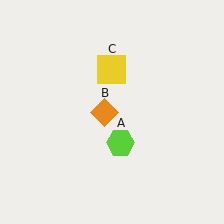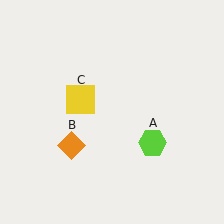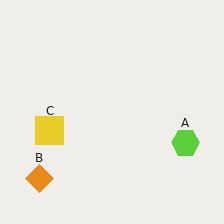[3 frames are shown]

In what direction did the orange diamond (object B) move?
The orange diamond (object B) moved down and to the left.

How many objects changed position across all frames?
3 objects changed position: lime hexagon (object A), orange diamond (object B), yellow square (object C).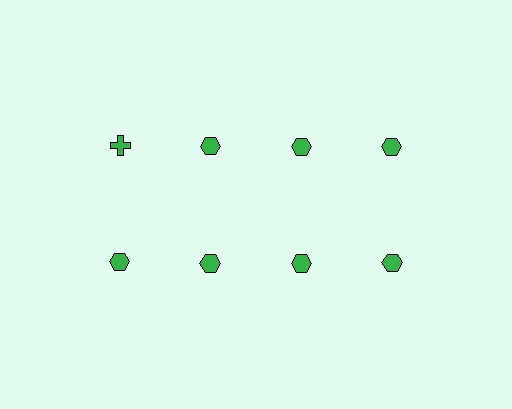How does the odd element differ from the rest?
It has a different shape: cross instead of hexagon.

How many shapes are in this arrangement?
There are 8 shapes arranged in a grid pattern.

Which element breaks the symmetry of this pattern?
The green cross in the top row, leftmost column breaks the symmetry. All other shapes are green hexagons.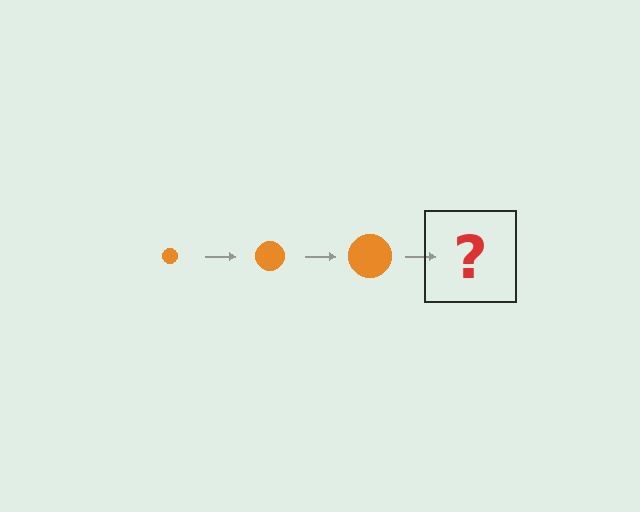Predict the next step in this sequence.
The next step is an orange circle, larger than the previous one.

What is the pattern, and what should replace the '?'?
The pattern is that the circle gets progressively larger each step. The '?' should be an orange circle, larger than the previous one.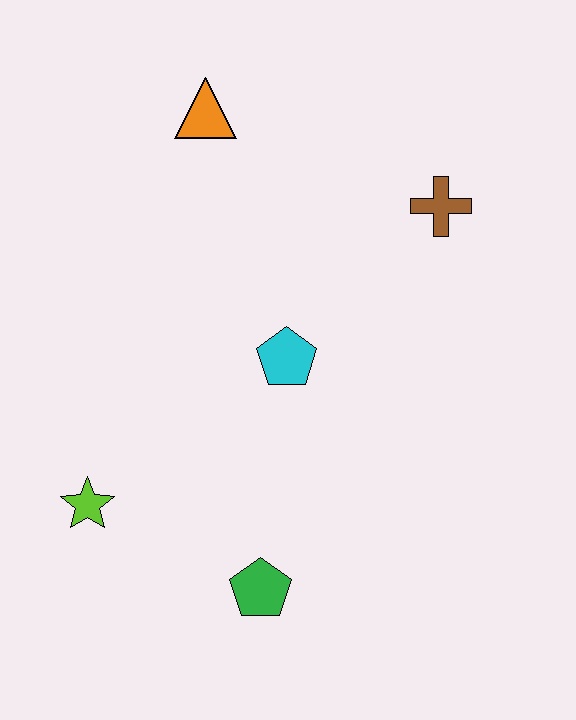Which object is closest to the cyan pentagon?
The brown cross is closest to the cyan pentagon.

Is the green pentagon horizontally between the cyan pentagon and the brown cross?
No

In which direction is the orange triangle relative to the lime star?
The orange triangle is above the lime star.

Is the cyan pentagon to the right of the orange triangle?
Yes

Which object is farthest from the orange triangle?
The green pentagon is farthest from the orange triangle.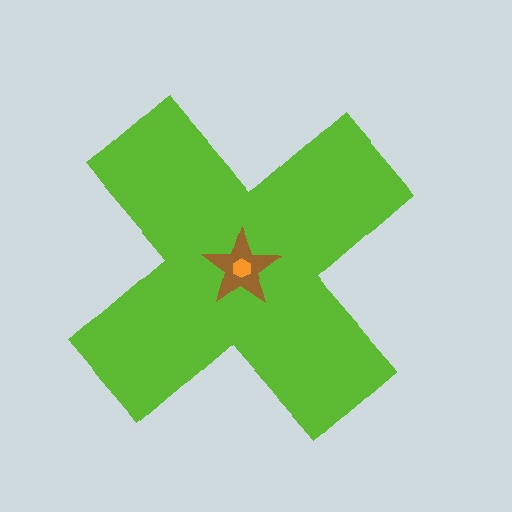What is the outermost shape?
The lime cross.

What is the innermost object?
The orange hexagon.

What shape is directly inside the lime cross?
The brown star.